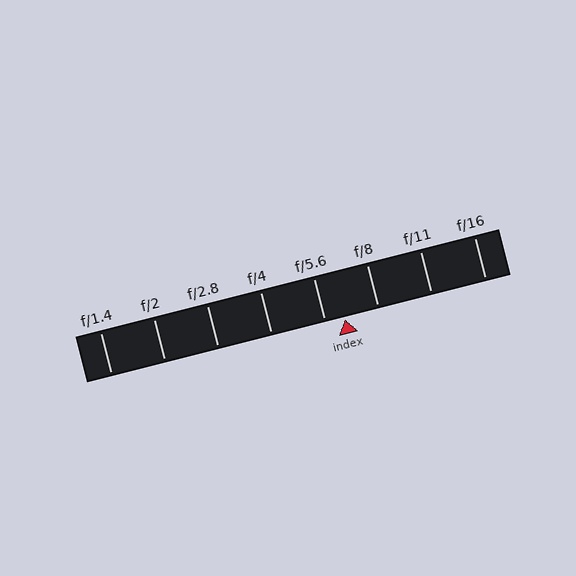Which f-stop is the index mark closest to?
The index mark is closest to f/5.6.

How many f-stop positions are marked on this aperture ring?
There are 8 f-stop positions marked.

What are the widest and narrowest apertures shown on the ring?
The widest aperture shown is f/1.4 and the narrowest is f/16.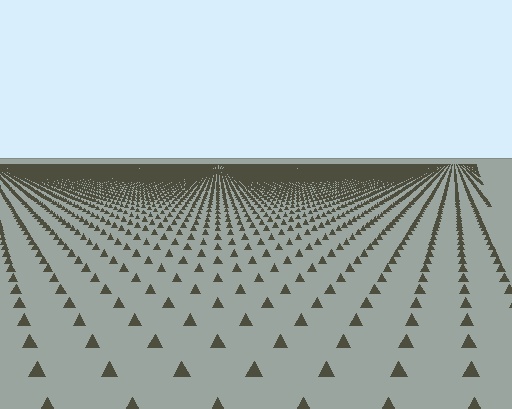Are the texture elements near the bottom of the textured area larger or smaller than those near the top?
Larger. Near the bottom, elements are closer to the viewer and appear at a bigger on-screen size.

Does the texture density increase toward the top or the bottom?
Density increases toward the top.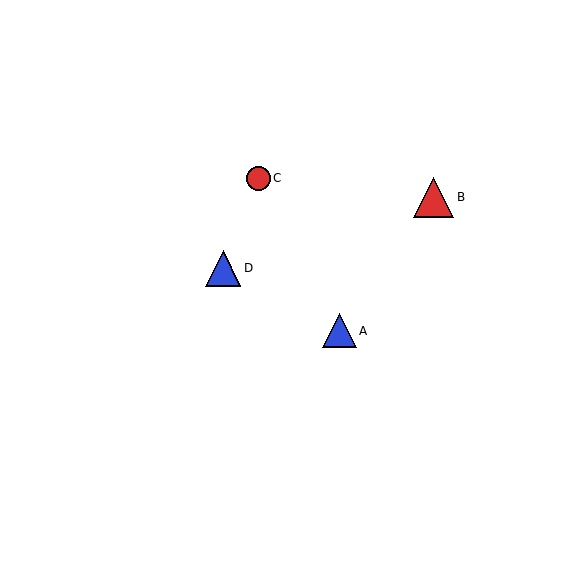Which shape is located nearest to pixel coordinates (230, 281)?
The blue triangle (labeled D) at (223, 268) is nearest to that location.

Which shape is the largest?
The red triangle (labeled B) is the largest.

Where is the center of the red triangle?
The center of the red triangle is at (434, 197).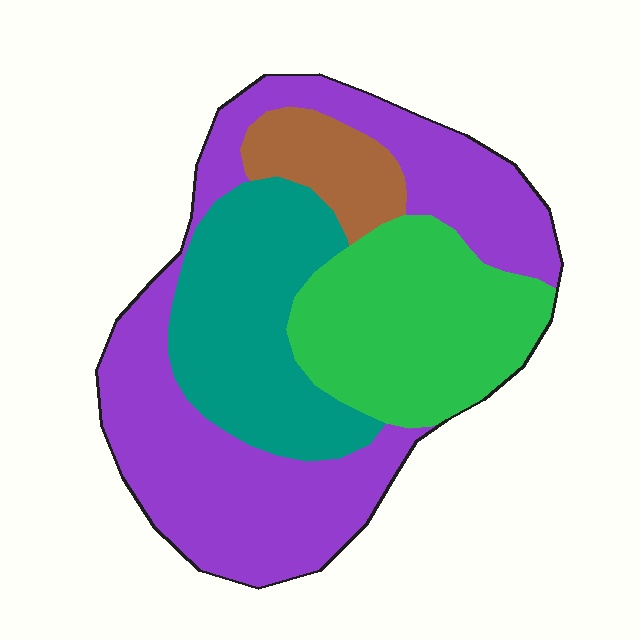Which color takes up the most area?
Purple, at roughly 45%.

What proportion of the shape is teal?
Teal takes up between a sixth and a third of the shape.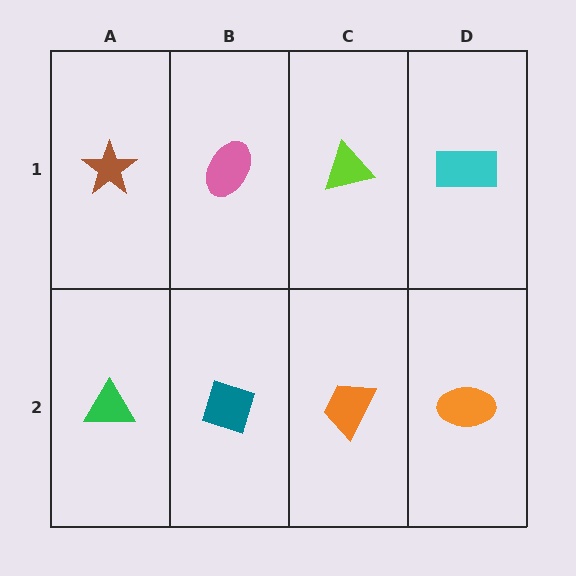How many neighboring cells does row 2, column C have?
3.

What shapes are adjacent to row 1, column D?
An orange ellipse (row 2, column D), a lime triangle (row 1, column C).